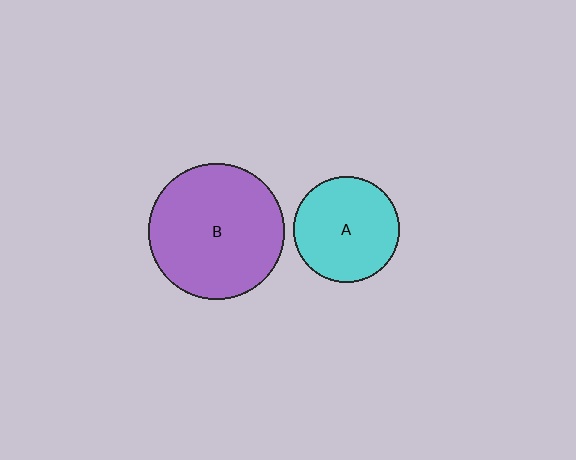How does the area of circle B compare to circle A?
Approximately 1.6 times.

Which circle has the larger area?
Circle B (purple).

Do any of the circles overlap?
No, none of the circles overlap.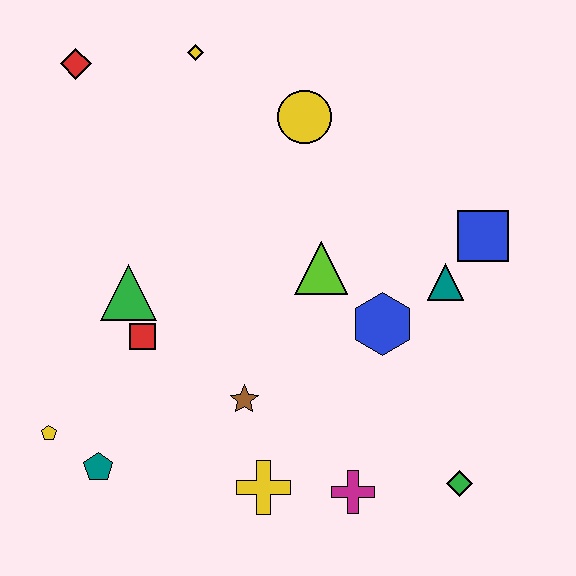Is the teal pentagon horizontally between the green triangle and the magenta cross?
No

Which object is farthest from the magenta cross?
The red diamond is farthest from the magenta cross.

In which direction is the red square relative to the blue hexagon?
The red square is to the left of the blue hexagon.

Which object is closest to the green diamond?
The magenta cross is closest to the green diamond.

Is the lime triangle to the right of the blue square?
No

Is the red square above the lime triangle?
No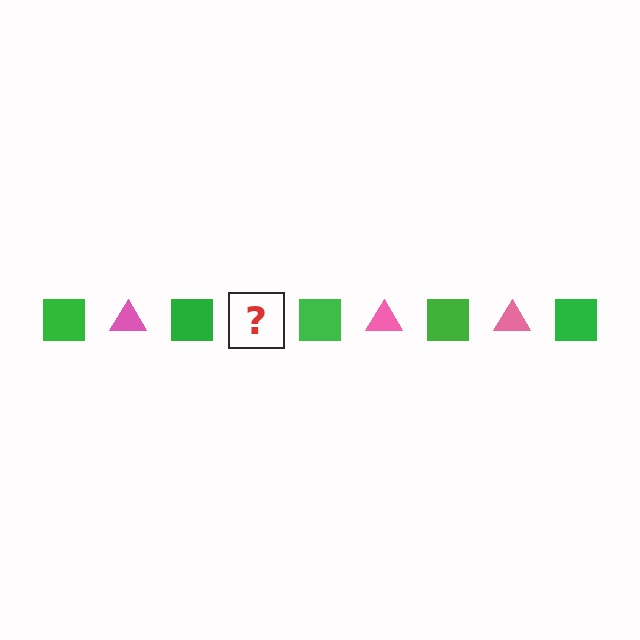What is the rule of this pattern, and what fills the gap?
The rule is that the pattern alternates between green square and pink triangle. The gap should be filled with a pink triangle.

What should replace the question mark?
The question mark should be replaced with a pink triangle.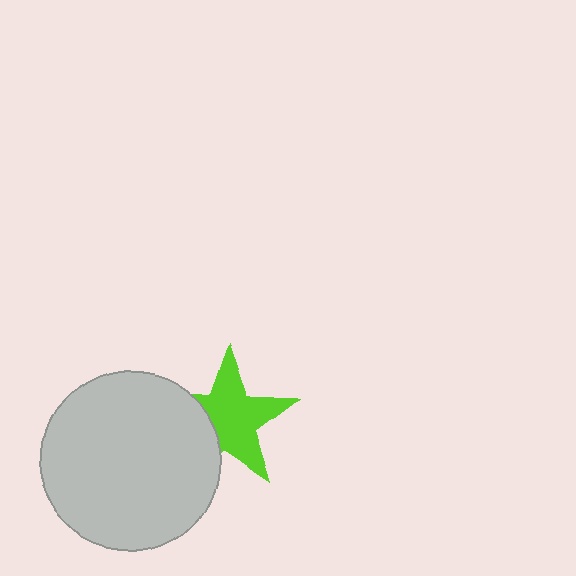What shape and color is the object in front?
The object in front is a light gray circle.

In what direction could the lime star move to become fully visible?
The lime star could move right. That would shift it out from behind the light gray circle entirely.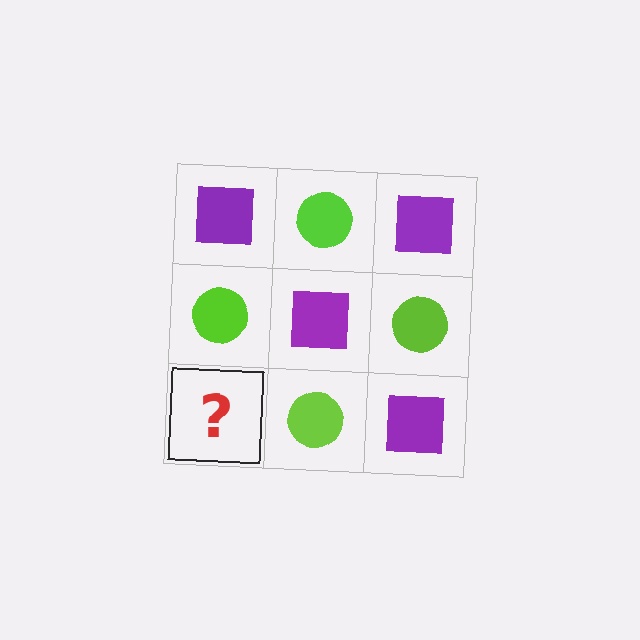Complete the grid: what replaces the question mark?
The question mark should be replaced with a purple square.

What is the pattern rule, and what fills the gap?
The rule is that it alternates purple square and lime circle in a checkerboard pattern. The gap should be filled with a purple square.